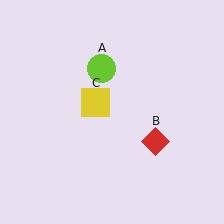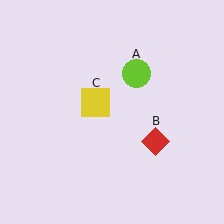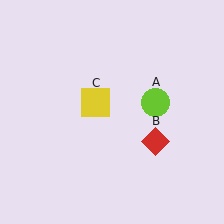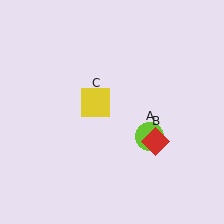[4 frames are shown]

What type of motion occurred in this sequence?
The lime circle (object A) rotated clockwise around the center of the scene.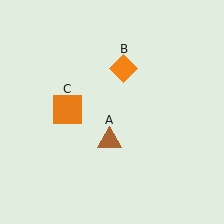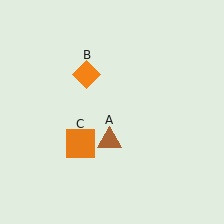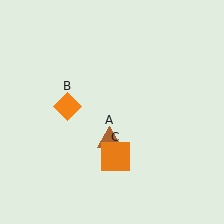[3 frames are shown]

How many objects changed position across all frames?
2 objects changed position: orange diamond (object B), orange square (object C).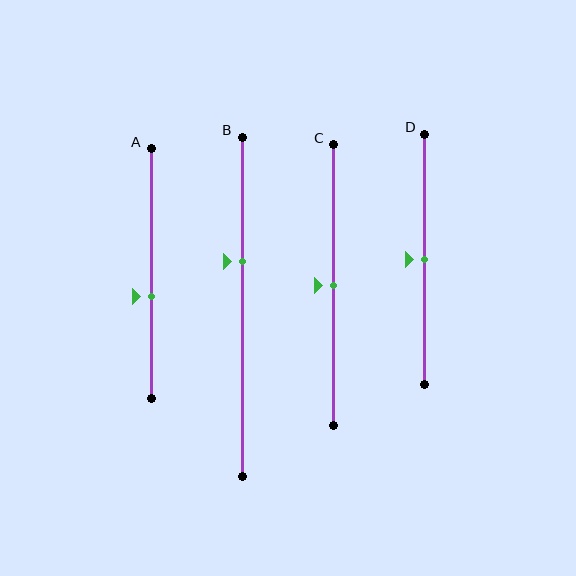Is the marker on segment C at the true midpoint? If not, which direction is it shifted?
Yes, the marker on segment C is at the true midpoint.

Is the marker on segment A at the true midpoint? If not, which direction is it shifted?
No, the marker on segment A is shifted downward by about 9% of the segment length.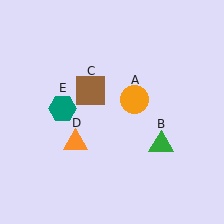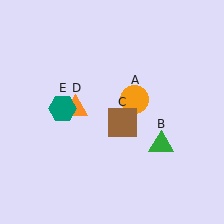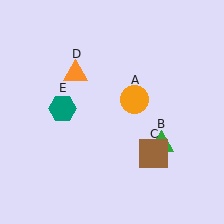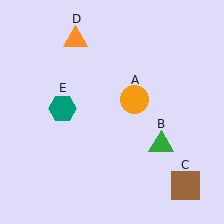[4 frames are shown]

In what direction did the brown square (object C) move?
The brown square (object C) moved down and to the right.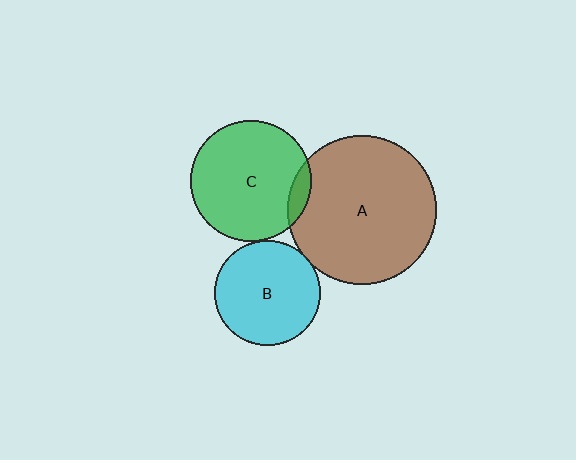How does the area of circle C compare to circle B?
Approximately 1.3 times.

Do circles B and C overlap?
Yes.